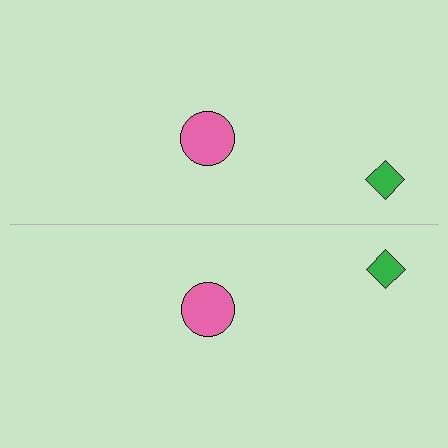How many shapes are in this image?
There are 4 shapes in this image.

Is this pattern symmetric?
Yes, this pattern has bilateral (reflection) symmetry.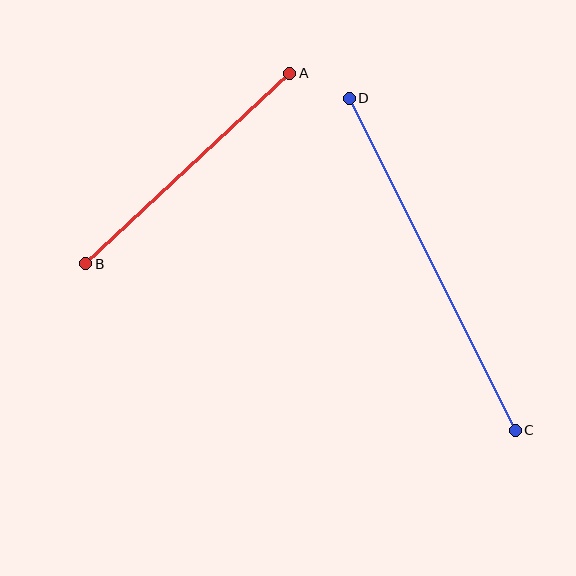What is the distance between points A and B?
The distance is approximately 279 pixels.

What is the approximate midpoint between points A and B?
The midpoint is at approximately (188, 168) pixels.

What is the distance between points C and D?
The distance is approximately 371 pixels.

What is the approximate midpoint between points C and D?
The midpoint is at approximately (432, 264) pixels.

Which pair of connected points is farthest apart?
Points C and D are farthest apart.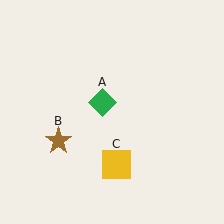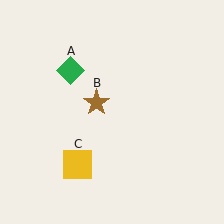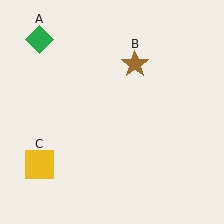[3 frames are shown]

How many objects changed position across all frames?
3 objects changed position: green diamond (object A), brown star (object B), yellow square (object C).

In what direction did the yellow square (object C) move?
The yellow square (object C) moved left.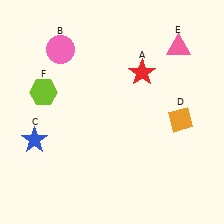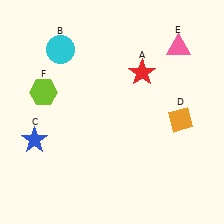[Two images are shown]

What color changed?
The circle (B) changed from pink in Image 1 to cyan in Image 2.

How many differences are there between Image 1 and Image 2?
There is 1 difference between the two images.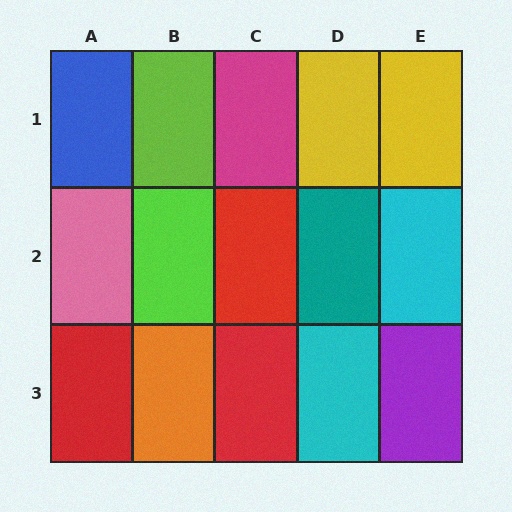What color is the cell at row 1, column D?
Yellow.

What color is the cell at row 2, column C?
Red.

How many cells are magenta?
1 cell is magenta.